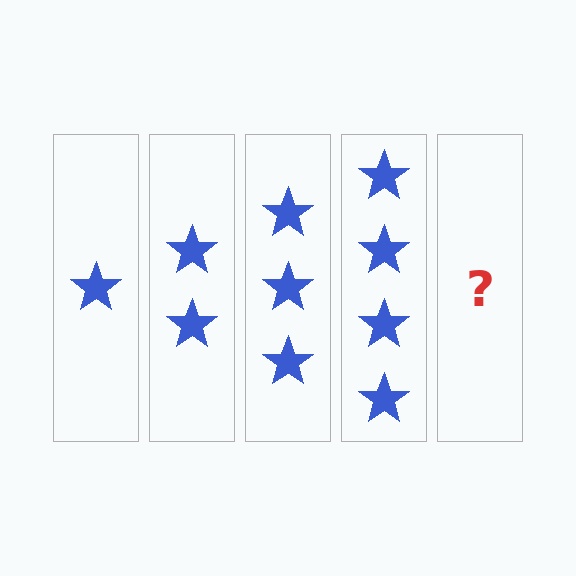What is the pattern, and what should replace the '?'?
The pattern is that each step adds one more star. The '?' should be 5 stars.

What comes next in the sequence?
The next element should be 5 stars.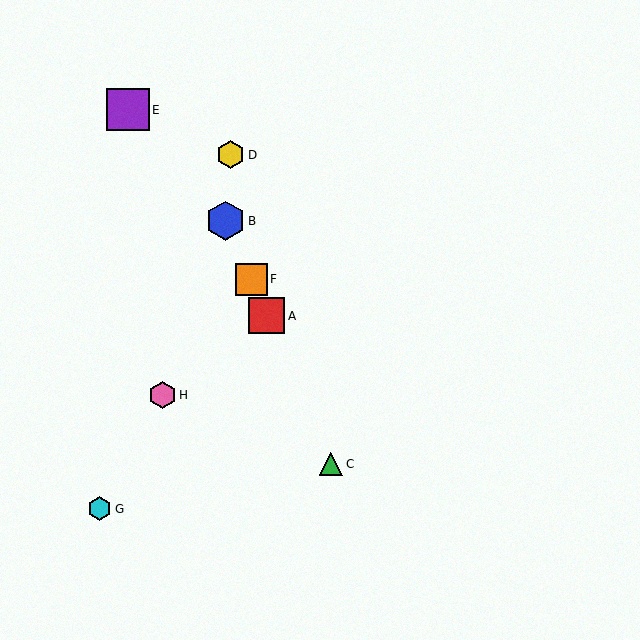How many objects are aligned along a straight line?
4 objects (A, B, C, F) are aligned along a straight line.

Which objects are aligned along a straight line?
Objects A, B, C, F are aligned along a straight line.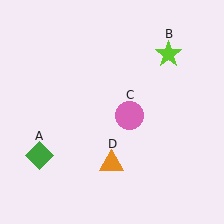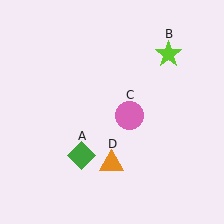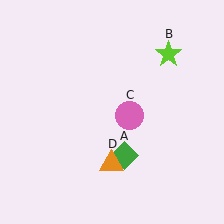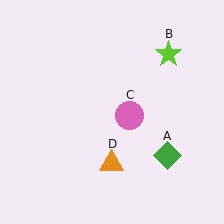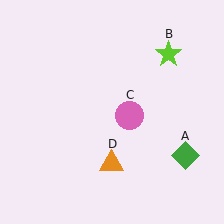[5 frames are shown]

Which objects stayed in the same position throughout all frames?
Lime star (object B) and pink circle (object C) and orange triangle (object D) remained stationary.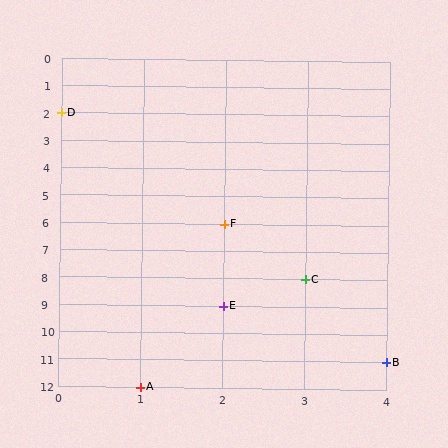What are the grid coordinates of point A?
Point A is at grid coordinates (1, 12).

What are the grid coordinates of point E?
Point E is at grid coordinates (2, 9).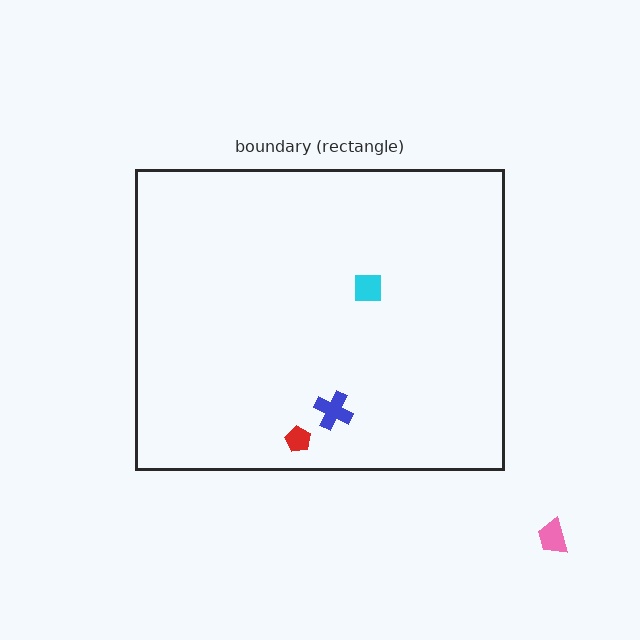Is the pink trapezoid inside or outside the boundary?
Outside.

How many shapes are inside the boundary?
3 inside, 1 outside.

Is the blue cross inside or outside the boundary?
Inside.